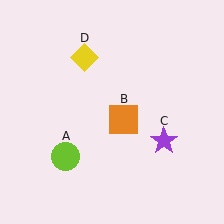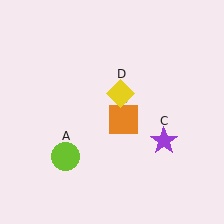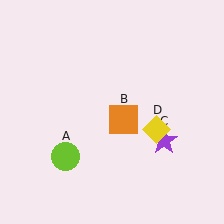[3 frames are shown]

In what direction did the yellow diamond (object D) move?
The yellow diamond (object D) moved down and to the right.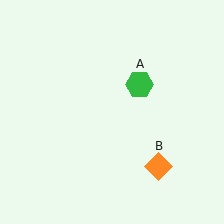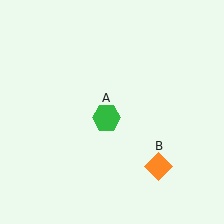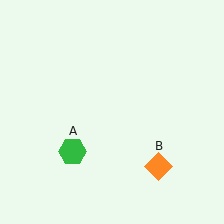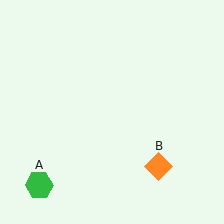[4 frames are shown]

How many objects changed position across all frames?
1 object changed position: green hexagon (object A).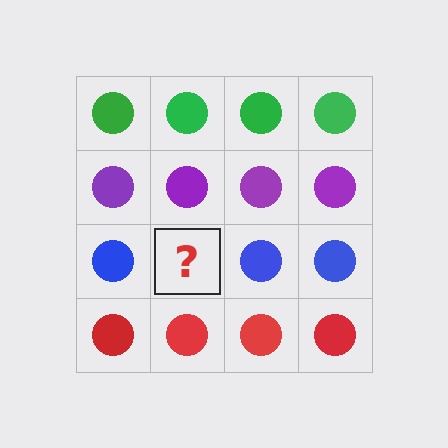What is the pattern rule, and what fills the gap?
The rule is that each row has a consistent color. The gap should be filled with a blue circle.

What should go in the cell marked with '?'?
The missing cell should contain a blue circle.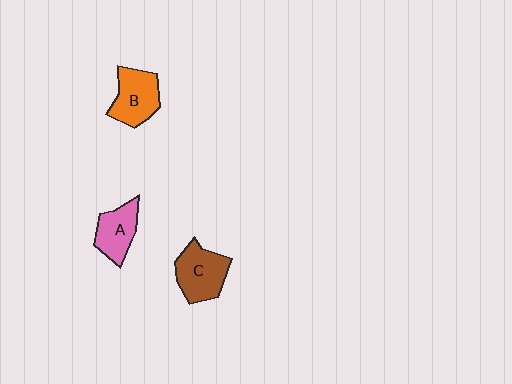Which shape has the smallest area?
Shape A (pink).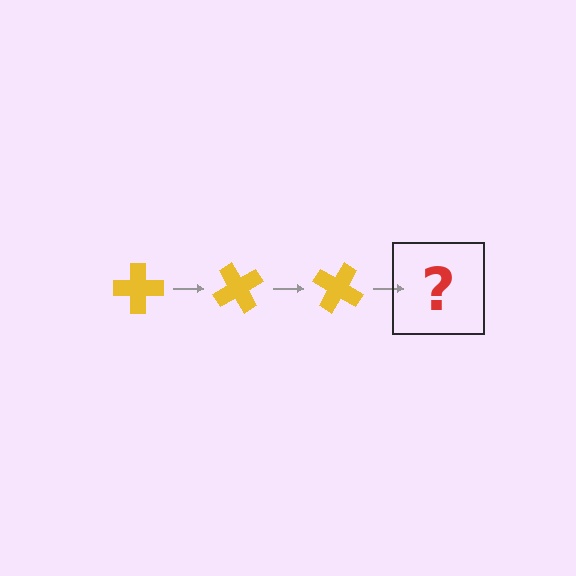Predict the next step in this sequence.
The next step is a yellow cross rotated 180 degrees.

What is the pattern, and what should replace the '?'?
The pattern is that the cross rotates 60 degrees each step. The '?' should be a yellow cross rotated 180 degrees.